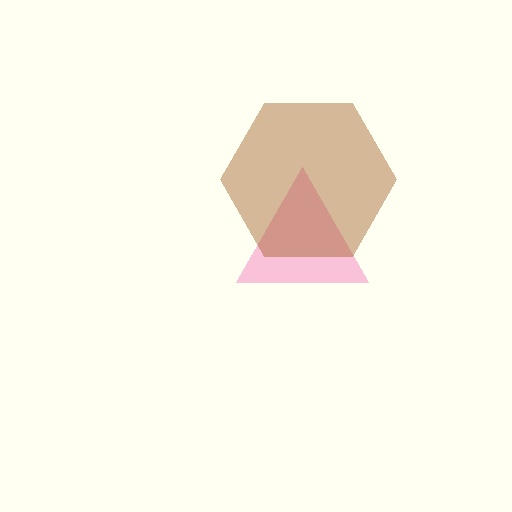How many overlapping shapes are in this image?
There are 2 overlapping shapes in the image.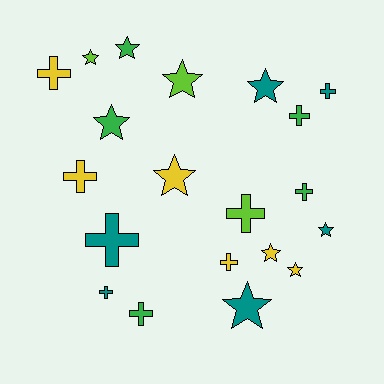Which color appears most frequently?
Yellow, with 6 objects.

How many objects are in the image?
There are 20 objects.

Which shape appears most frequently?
Cross, with 10 objects.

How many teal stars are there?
There are 3 teal stars.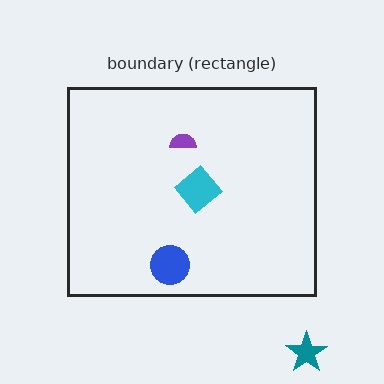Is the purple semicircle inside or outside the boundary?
Inside.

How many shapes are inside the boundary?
3 inside, 1 outside.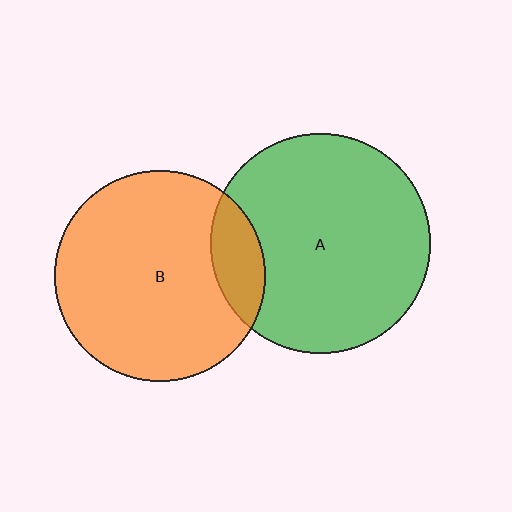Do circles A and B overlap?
Yes.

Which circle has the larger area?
Circle A (green).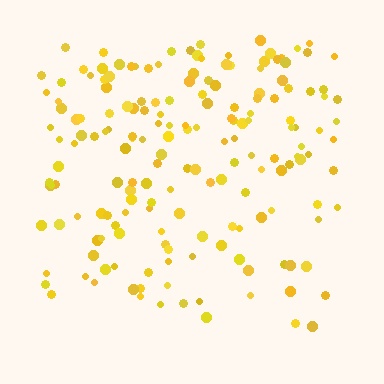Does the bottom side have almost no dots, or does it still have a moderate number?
Still a moderate number, just noticeably fewer than the top.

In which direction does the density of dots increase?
From bottom to top, with the top side densest.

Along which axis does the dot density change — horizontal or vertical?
Vertical.